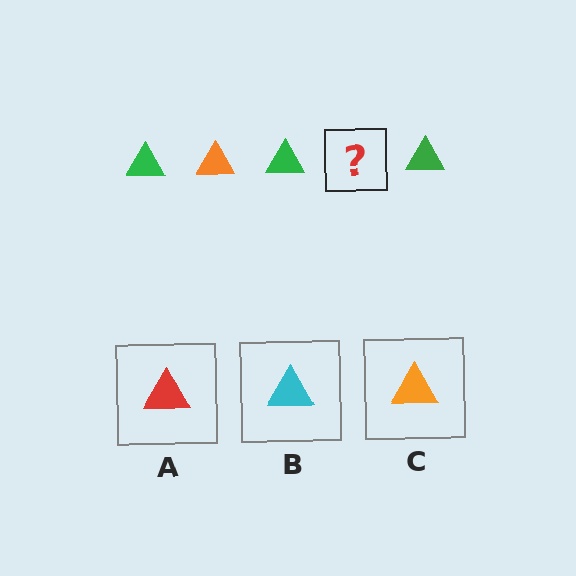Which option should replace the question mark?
Option C.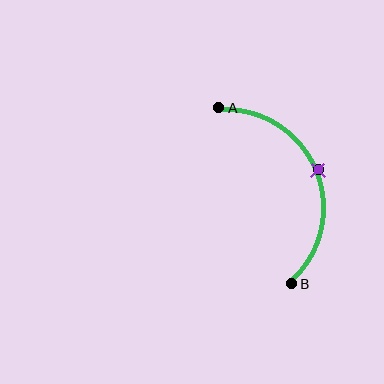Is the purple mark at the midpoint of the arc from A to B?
Yes. The purple mark lies on the arc at equal arc-length from both A and B — it is the arc midpoint.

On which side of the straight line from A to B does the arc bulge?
The arc bulges to the right of the straight line connecting A and B.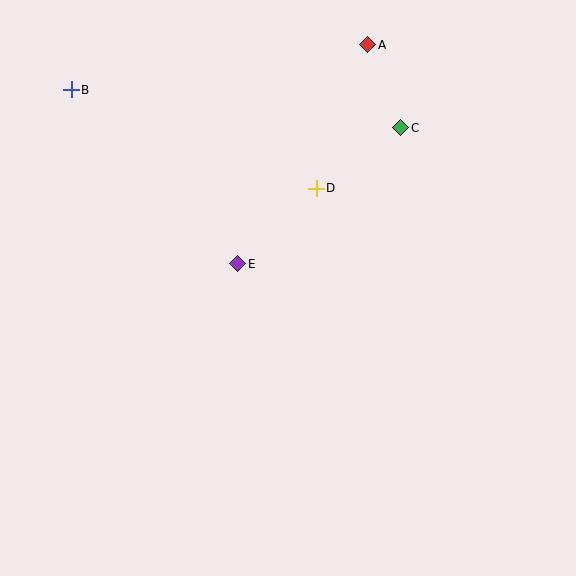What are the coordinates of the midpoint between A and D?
The midpoint between A and D is at (342, 116).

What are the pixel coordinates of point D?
Point D is at (316, 188).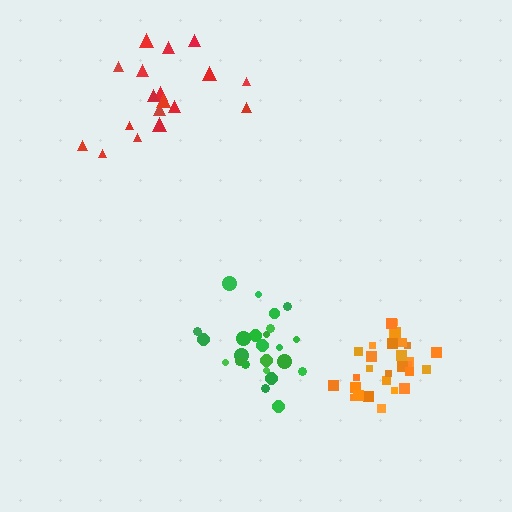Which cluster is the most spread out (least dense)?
Red.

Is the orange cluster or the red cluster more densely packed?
Orange.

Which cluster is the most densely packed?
Orange.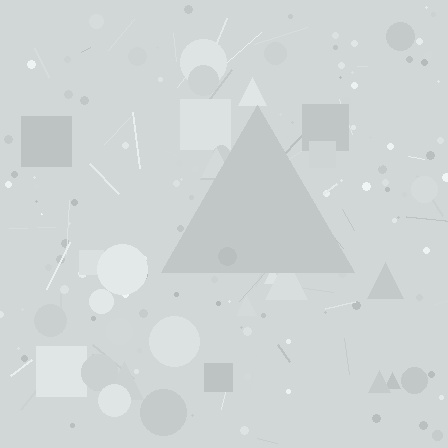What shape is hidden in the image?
A triangle is hidden in the image.